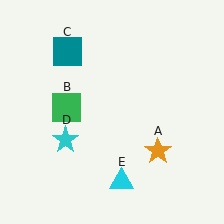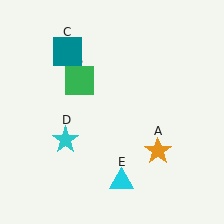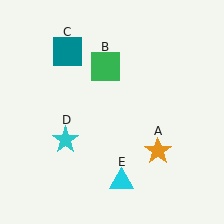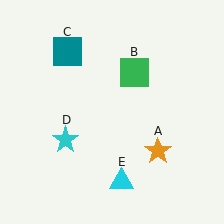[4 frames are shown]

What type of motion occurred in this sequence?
The green square (object B) rotated clockwise around the center of the scene.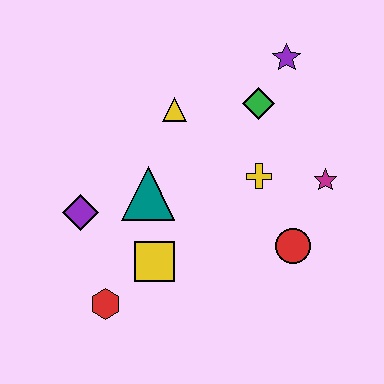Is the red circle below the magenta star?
Yes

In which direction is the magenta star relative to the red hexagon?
The magenta star is to the right of the red hexagon.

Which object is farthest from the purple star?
The red hexagon is farthest from the purple star.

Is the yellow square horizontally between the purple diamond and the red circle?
Yes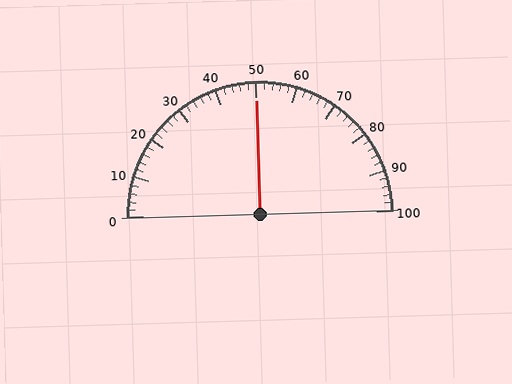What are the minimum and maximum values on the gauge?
The gauge ranges from 0 to 100.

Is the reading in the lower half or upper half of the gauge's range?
The reading is in the upper half of the range (0 to 100).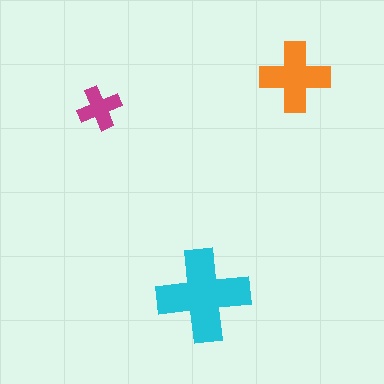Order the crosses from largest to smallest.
the cyan one, the orange one, the magenta one.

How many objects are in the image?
There are 3 objects in the image.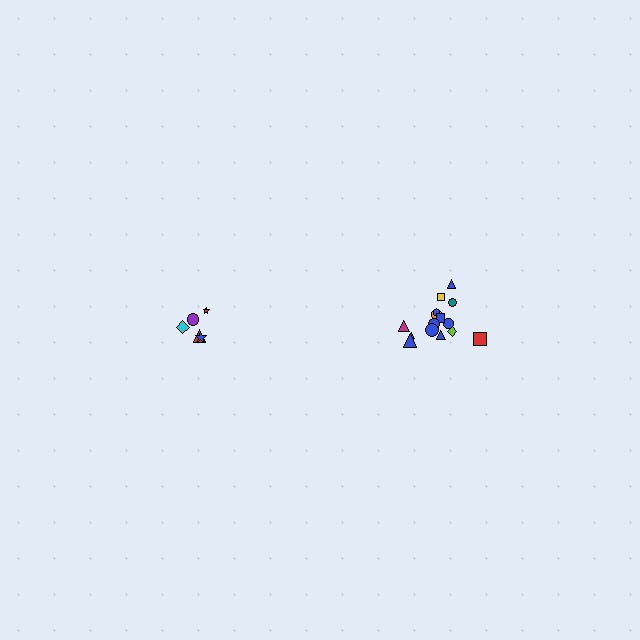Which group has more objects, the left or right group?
The right group.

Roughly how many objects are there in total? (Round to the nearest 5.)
Roughly 20 objects in total.